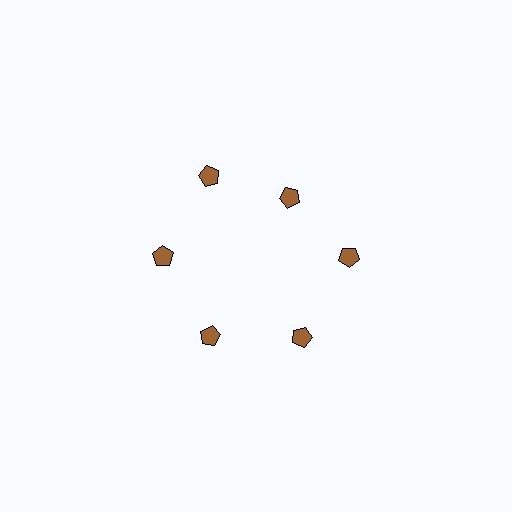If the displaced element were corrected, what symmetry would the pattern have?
It would have 6-fold rotational symmetry — the pattern would map onto itself every 60 degrees.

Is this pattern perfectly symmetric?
No. The 6 brown pentagons are arranged in a ring, but one element near the 1 o'clock position is pulled inward toward the center, breaking the 6-fold rotational symmetry.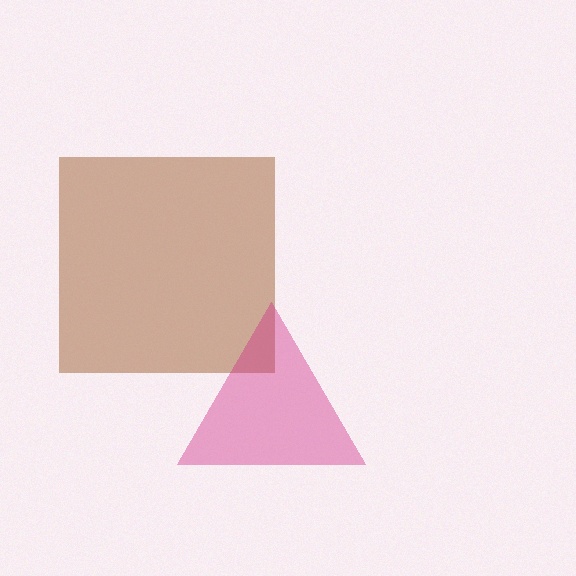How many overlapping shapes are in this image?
There are 2 overlapping shapes in the image.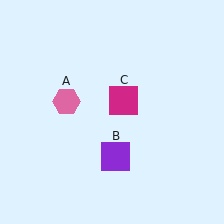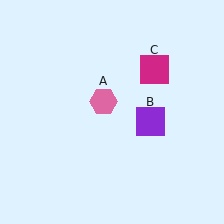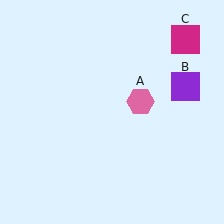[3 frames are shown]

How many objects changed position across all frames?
3 objects changed position: pink hexagon (object A), purple square (object B), magenta square (object C).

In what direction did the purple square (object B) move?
The purple square (object B) moved up and to the right.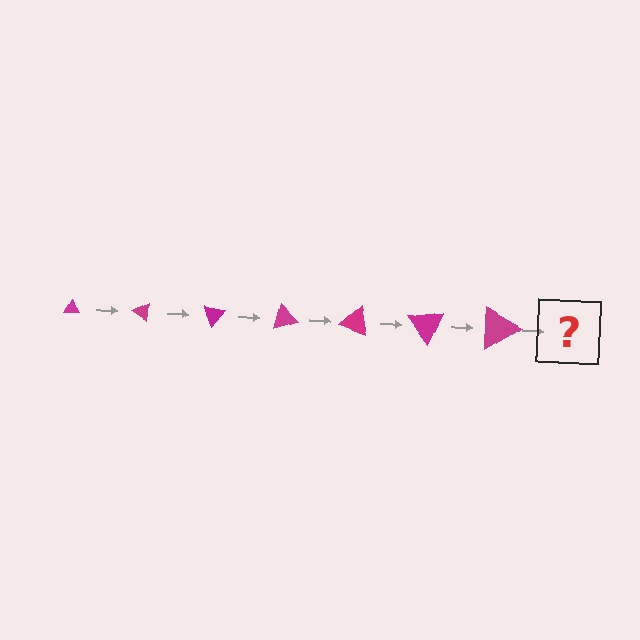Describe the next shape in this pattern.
It should be a triangle, larger than the previous one and rotated 245 degrees from the start.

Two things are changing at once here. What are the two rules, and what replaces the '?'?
The two rules are that the triangle grows larger each step and it rotates 35 degrees each step. The '?' should be a triangle, larger than the previous one and rotated 245 degrees from the start.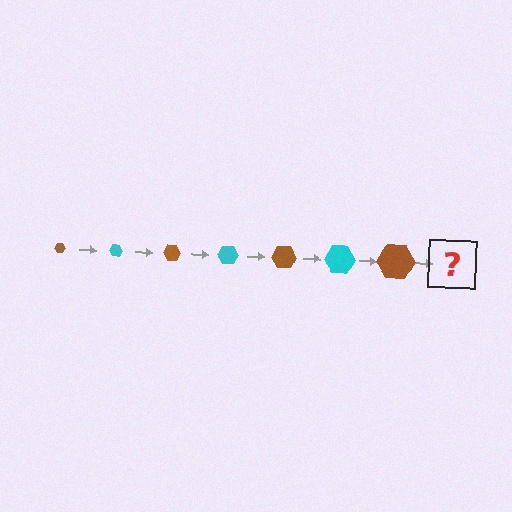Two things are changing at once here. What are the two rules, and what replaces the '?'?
The two rules are that the hexagon grows larger each step and the color cycles through brown and cyan. The '?' should be a cyan hexagon, larger than the previous one.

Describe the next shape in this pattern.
It should be a cyan hexagon, larger than the previous one.